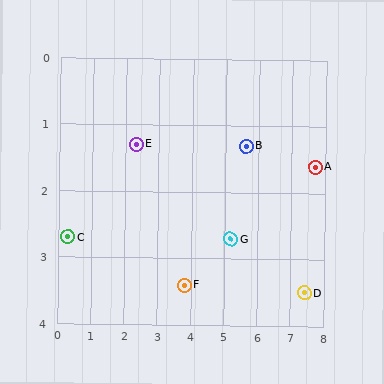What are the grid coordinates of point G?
Point G is at approximately (5.2, 2.7).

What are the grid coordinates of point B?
Point B is at approximately (5.6, 1.3).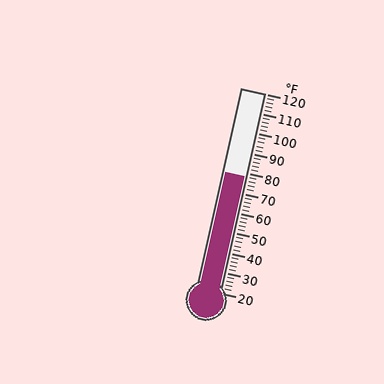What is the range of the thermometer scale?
The thermometer scale ranges from 20°F to 120°F.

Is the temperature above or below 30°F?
The temperature is above 30°F.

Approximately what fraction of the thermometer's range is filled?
The thermometer is filled to approximately 60% of its range.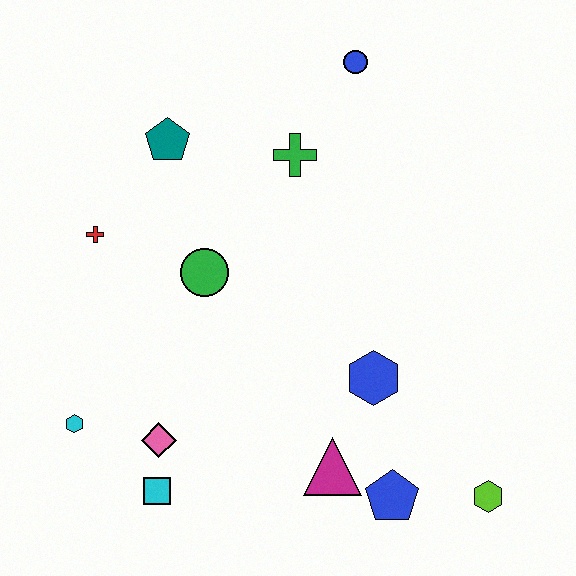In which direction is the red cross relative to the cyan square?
The red cross is above the cyan square.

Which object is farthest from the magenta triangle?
The blue circle is farthest from the magenta triangle.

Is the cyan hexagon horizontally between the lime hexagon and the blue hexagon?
No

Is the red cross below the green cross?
Yes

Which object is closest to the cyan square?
The pink diamond is closest to the cyan square.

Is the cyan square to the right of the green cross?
No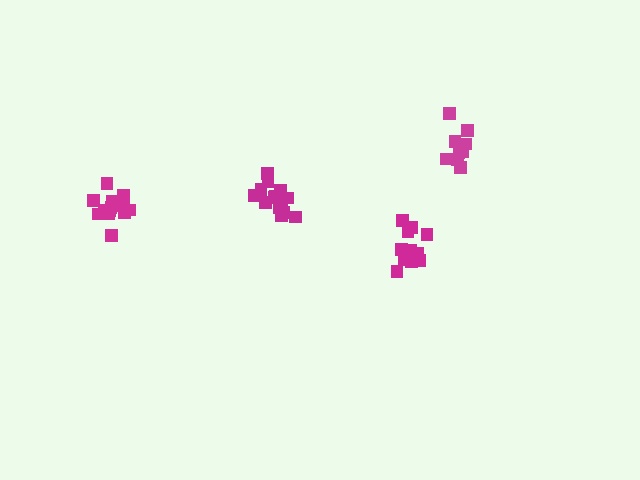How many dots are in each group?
Group 1: 13 dots, Group 2: 14 dots, Group 3: 15 dots, Group 4: 9 dots (51 total).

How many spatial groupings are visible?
There are 4 spatial groupings.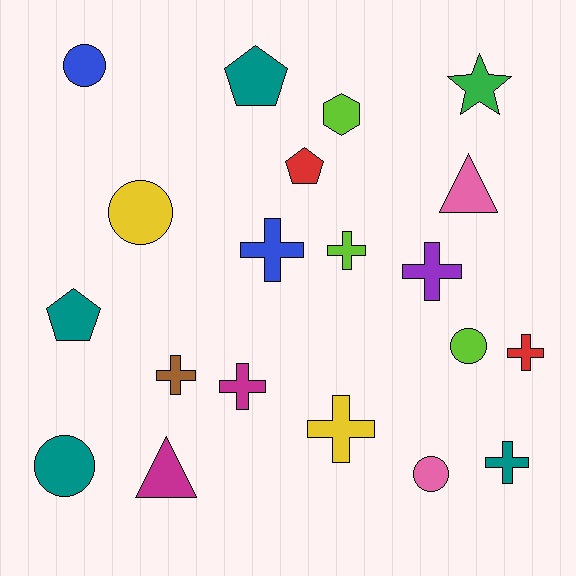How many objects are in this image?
There are 20 objects.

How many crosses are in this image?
There are 8 crosses.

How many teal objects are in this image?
There are 4 teal objects.